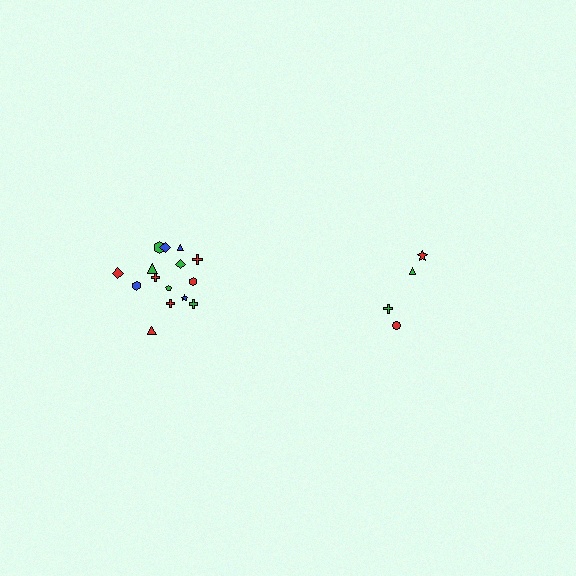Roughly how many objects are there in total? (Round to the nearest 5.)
Roughly 20 objects in total.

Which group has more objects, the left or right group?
The left group.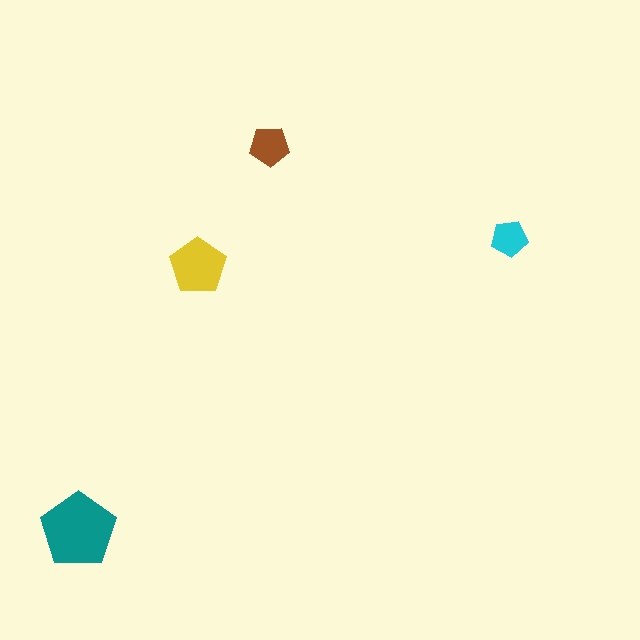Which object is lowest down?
The teal pentagon is bottommost.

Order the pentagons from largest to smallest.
the teal one, the yellow one, the brown one, the cyan one.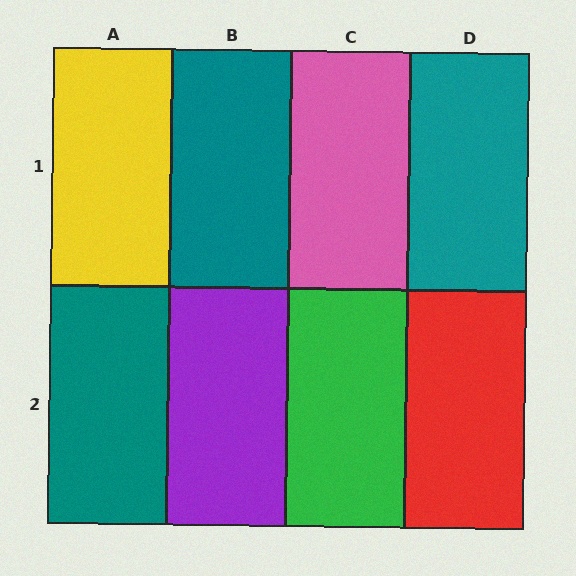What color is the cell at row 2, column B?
Purple.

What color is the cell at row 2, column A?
Teal.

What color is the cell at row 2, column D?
Red.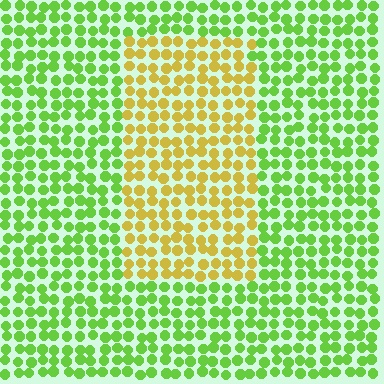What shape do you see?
I see a rectangle.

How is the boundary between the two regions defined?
The boundary is defined purely by a slight shift in hue (about 52 degrees). Spacing, size, and orientation are identical on both sides.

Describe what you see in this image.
The image is filled with small lime elements in a uniform arrangement. A rectangle-shaped region is visible where the elements are tinted to a slightly different hue, forming a subtle color boundary.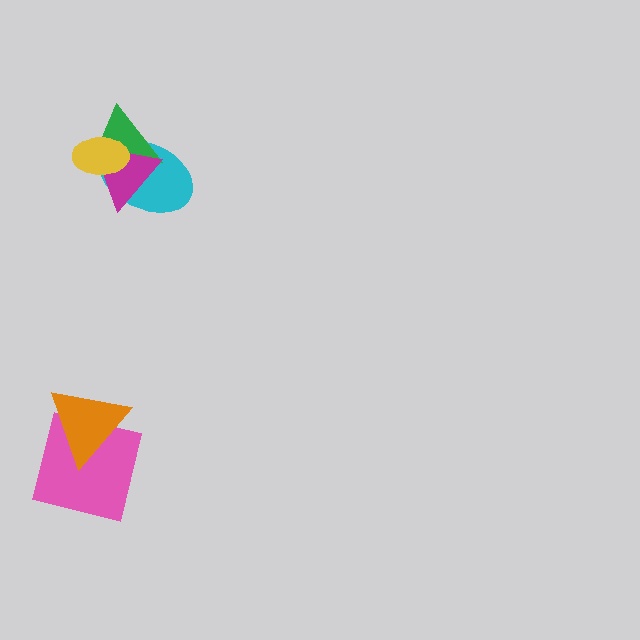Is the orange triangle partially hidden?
No, no other shape covers it.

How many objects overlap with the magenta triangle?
3 objects overlap with the magenta triangle.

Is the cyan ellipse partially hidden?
Yes, it is partially covered by another shape.